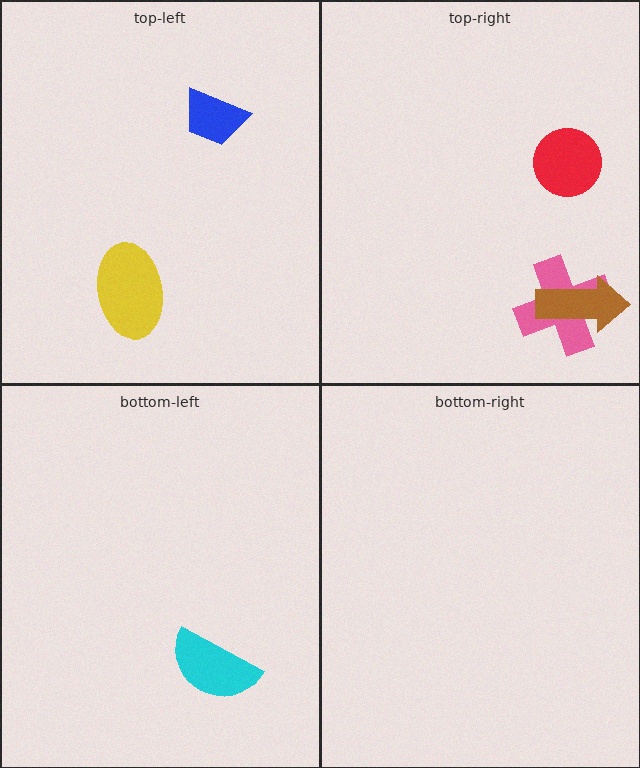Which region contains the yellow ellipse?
The top-left region.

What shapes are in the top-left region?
The yellow ellipse, the blue trapezoid.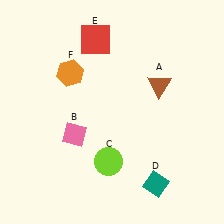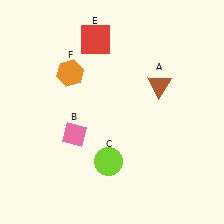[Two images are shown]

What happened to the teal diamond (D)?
The teal diamond (D) was removed in Image 2. It was in the bottom-right area of Image 1.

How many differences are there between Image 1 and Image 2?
There is 1 difference between the two images.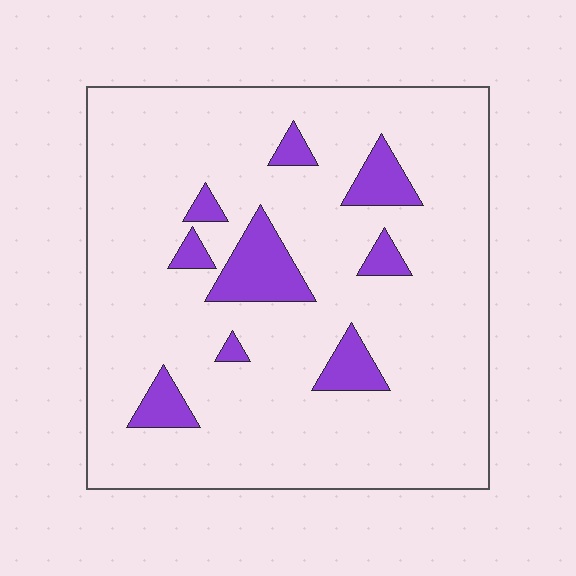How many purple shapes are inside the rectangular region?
9.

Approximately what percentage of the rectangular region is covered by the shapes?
Approximately 10%.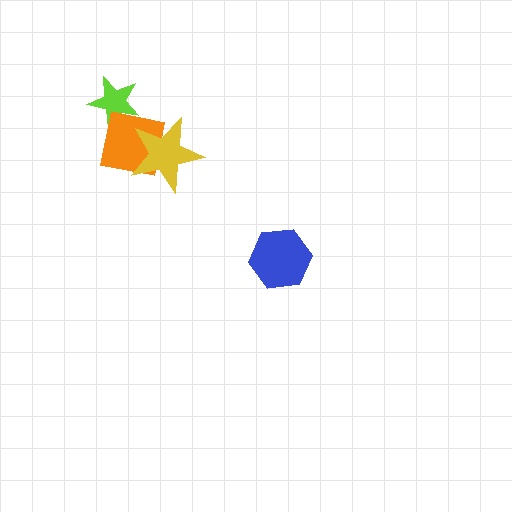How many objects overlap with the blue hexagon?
0 objects overlap with the blue hexagon.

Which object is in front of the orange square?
The yellow star is in front of the orange square.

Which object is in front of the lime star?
The orange square is in front of the lime star.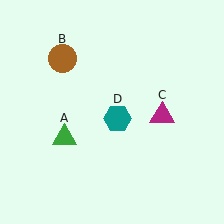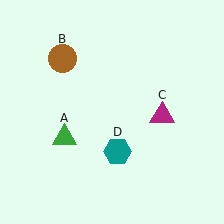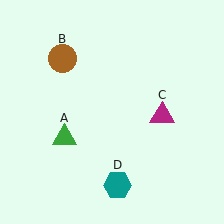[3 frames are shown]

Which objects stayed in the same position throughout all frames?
Green triangle (object A) and brown circle (object B) and magenta triangle (object C) remained stationary.